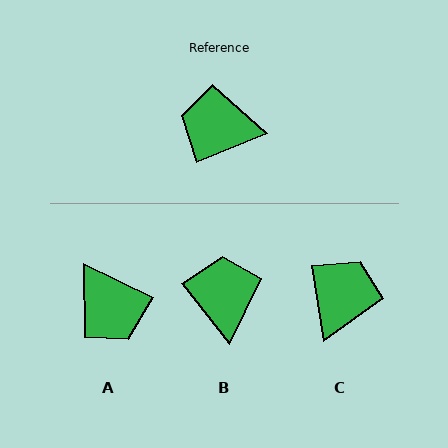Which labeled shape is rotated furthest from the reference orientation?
A, about 132 degrees away.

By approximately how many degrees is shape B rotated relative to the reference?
Approximately 74 degrees clockwise.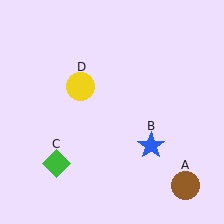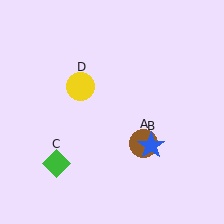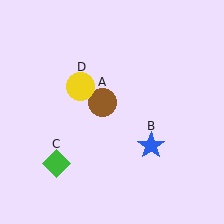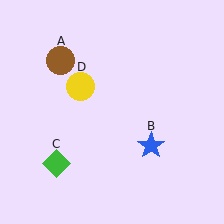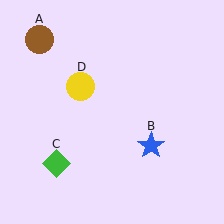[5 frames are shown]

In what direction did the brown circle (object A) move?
The brown circle (object A) moved up and to the left.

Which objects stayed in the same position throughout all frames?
Blue star (object B) and green diamond (object C) and yellow circle (object D) remained stationary.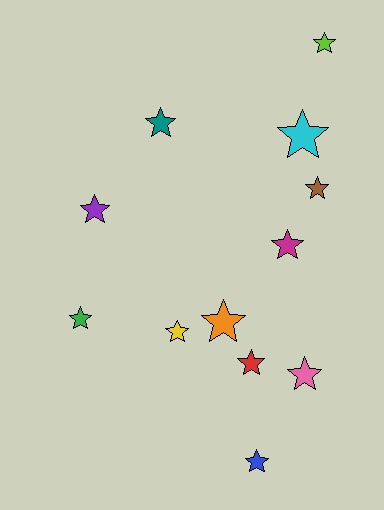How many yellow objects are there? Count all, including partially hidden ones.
There is 1 yellow object.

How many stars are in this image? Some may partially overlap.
There are 12 stars.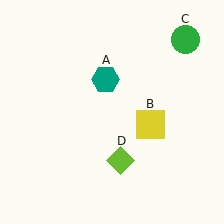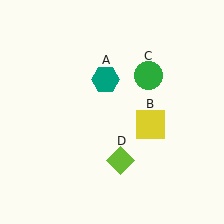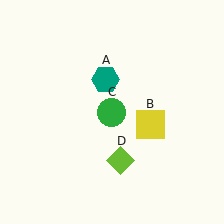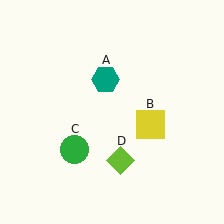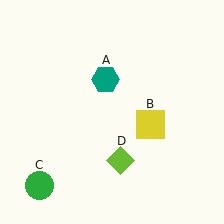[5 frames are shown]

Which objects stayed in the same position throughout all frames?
Teal hexagon (object A) and yellow square (object B) and lime diamond (object D) remained stationary.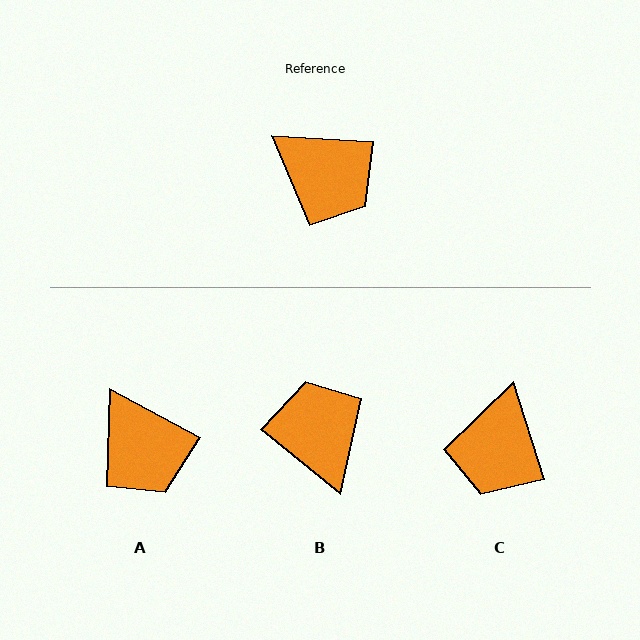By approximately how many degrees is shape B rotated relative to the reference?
Approximately 144 degrees counter-clockwise.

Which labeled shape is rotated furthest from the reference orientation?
B, about 144 degrees away.